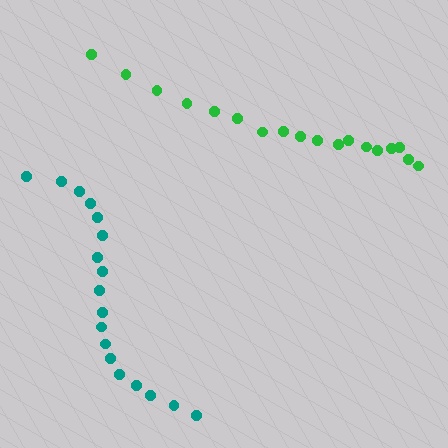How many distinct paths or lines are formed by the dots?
There are 2 distinct paths.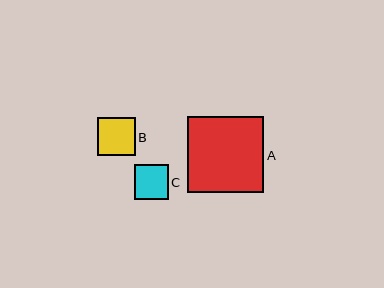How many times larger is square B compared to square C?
Square B is approximately 1.1 times the size of square C.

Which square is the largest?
Square A is the largest with a size of approximately 76 pixels.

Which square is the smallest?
Square C is the smallest with a size of approximately 34 pixels.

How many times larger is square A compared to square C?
Square A is approximately 2.2 times the size of square C.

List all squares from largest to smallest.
From largest to smallest: A, B, C.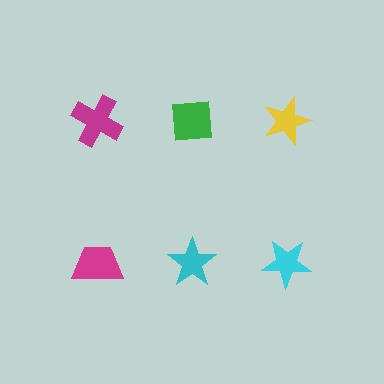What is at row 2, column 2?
A cyan star.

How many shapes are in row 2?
3 shapes.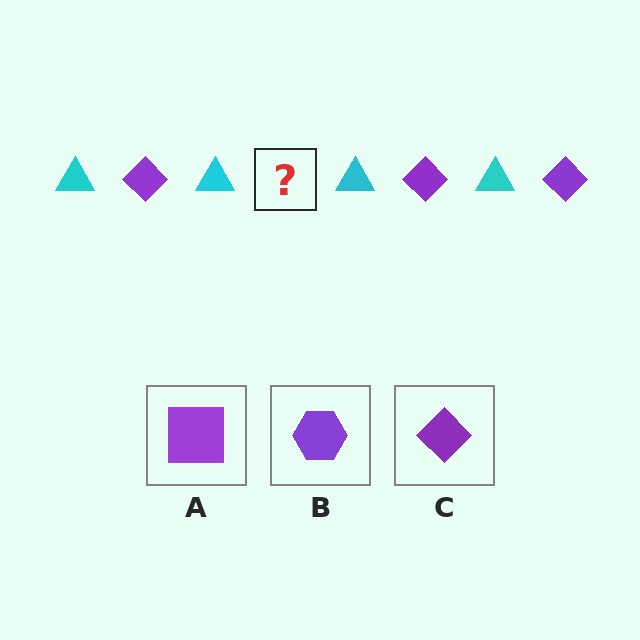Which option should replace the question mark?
Option C.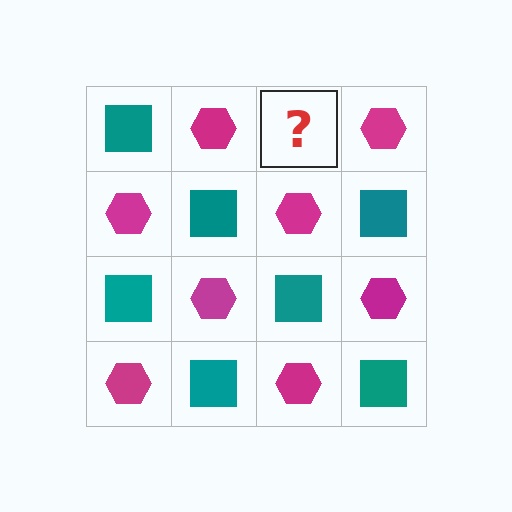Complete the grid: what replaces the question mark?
The question mark should be replaced with a teal square.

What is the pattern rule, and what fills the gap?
The rule is that it alternates teal square and magenta hexagon in a checkerboard pattern. The gap should be filled with a teal square.